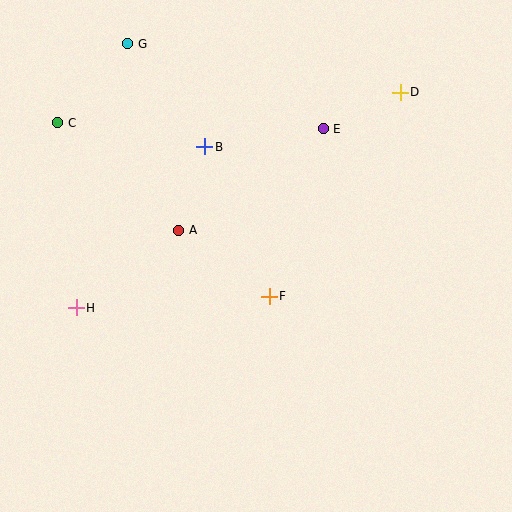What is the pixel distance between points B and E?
The distance between B and E is 120 pixels.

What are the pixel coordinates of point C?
Point C is at (58, 123).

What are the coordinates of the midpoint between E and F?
The midpoint between E and F is at (296, 213).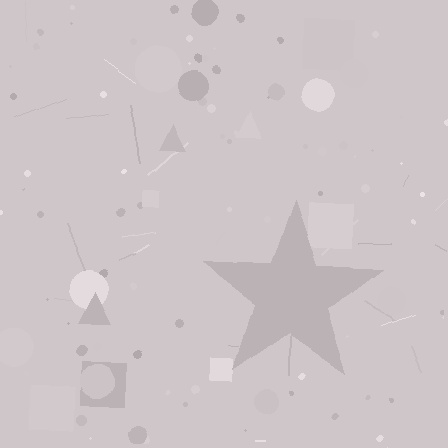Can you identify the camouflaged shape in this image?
The camouflaged shape is a star.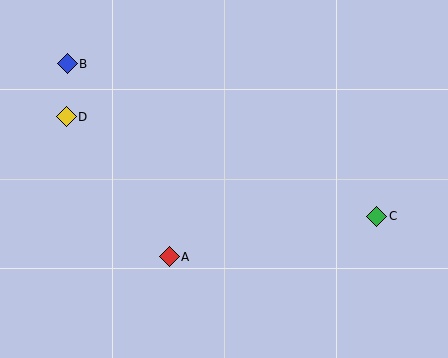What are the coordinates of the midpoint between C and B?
The midpoint between C and B is at (222, 140).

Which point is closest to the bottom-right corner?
Point C is closest to the bottom-right corner.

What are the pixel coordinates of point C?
Point C is at (377, 216).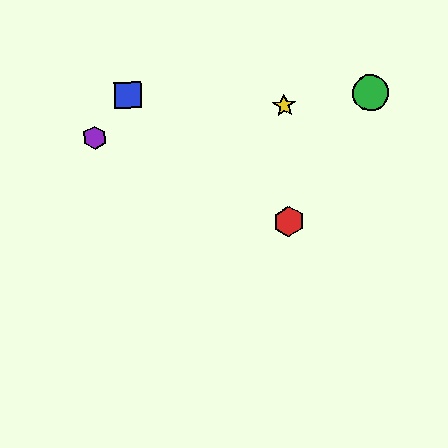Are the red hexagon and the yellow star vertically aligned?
Yes, both are at x≈289.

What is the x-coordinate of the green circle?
The green circle is at x≈371.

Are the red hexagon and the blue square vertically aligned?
No, the red hexagon is at x≈289 and the blue square is at x≈128.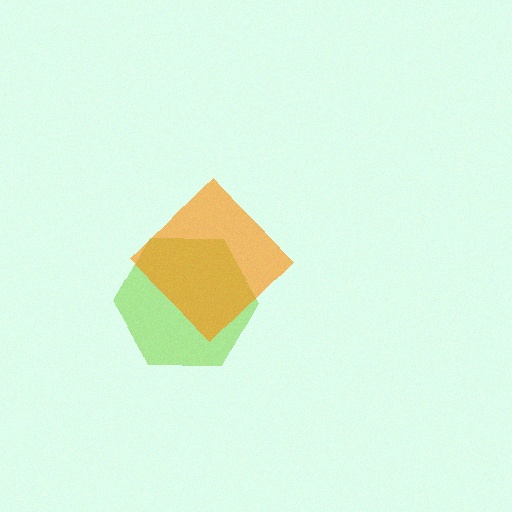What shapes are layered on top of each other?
The layered shapes are: a lime hexagon, an orange diamond.